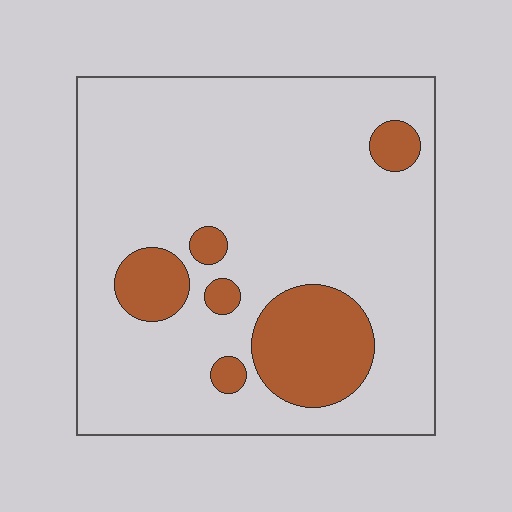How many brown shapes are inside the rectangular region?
6.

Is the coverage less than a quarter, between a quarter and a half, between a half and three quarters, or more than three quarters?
Less than a quarter.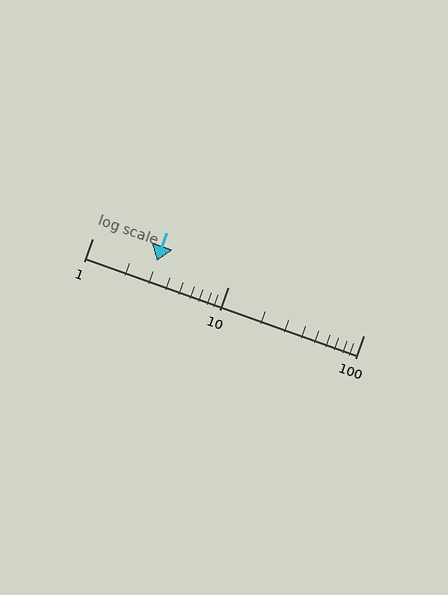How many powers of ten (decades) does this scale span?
The scale spans 2 decades, from 1 to 100.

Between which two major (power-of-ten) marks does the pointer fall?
The pointer is between 1 and 10.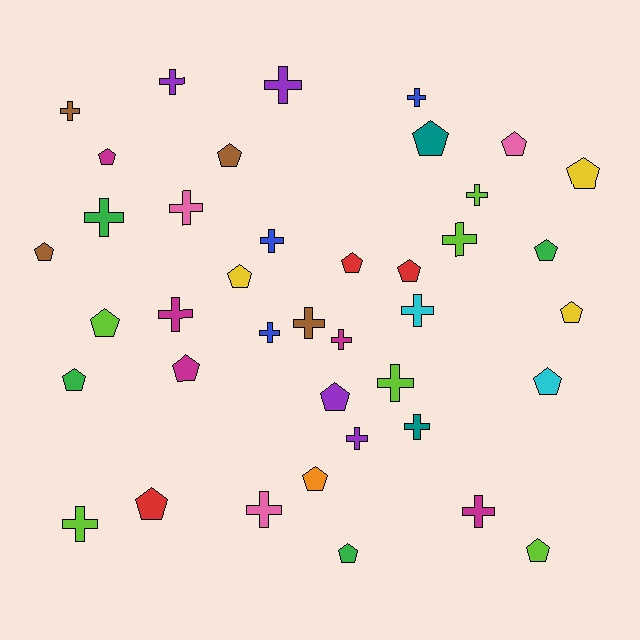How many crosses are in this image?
There are 20 crosses.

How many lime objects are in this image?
There are 6 lime objects.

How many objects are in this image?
There are 40 objects.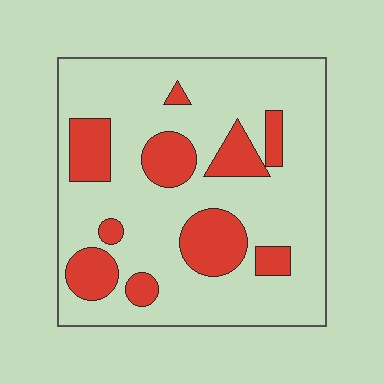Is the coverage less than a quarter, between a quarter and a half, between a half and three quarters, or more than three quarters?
Less than a quarter.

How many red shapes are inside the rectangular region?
10.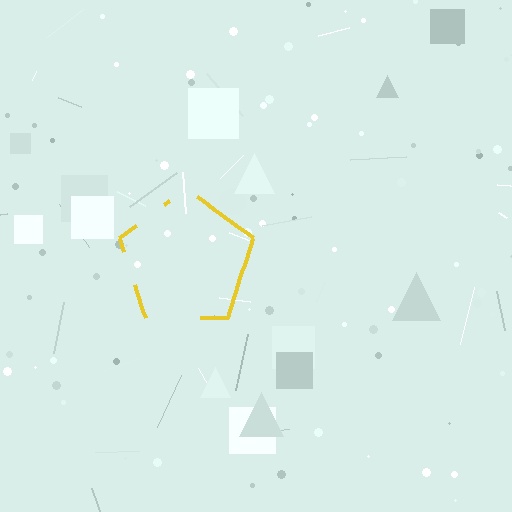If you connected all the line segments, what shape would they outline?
They would outline a pentagon.